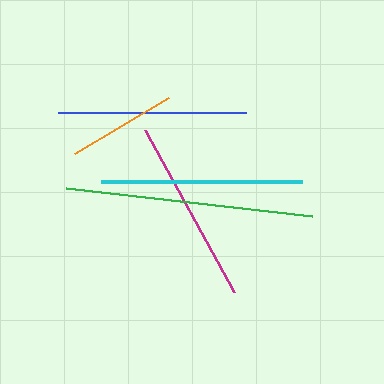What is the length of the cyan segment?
The cyan segment is approximately 201 pixels long.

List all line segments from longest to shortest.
From longest to shortest: green, cyan, blue, magenta, orange.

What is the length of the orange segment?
The orange segment is approximately 109 pixels long.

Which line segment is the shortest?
The orange line is the shortest at approximately 109 pixels.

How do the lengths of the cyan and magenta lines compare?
The cyan and magenta lines are approximately the same length.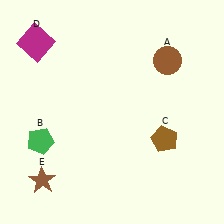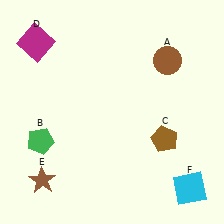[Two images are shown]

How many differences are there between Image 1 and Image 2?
There is 1 difference between the two images.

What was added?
A cyan square (F) was added in Image 2.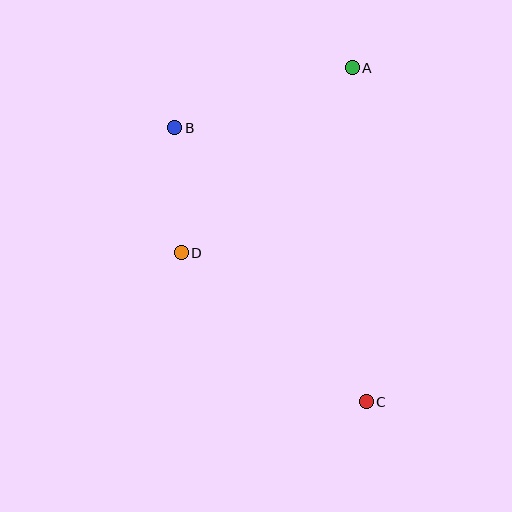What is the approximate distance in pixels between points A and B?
The distance between A and B is approximately 187 pixels.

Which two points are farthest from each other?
Points A and C are farthest from each other.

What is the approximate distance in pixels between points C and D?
The distance between C and D is approximately 237 pixels.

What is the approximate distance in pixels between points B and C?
The distance between B and C is approximately 334 pixels.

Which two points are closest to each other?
Points B and D are closest to each other.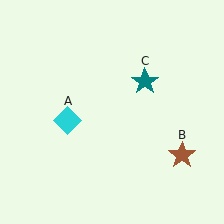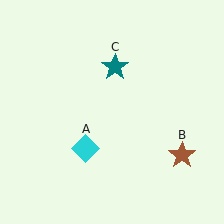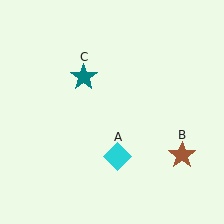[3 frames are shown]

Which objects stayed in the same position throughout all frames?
Brown star (object B) remained stationary.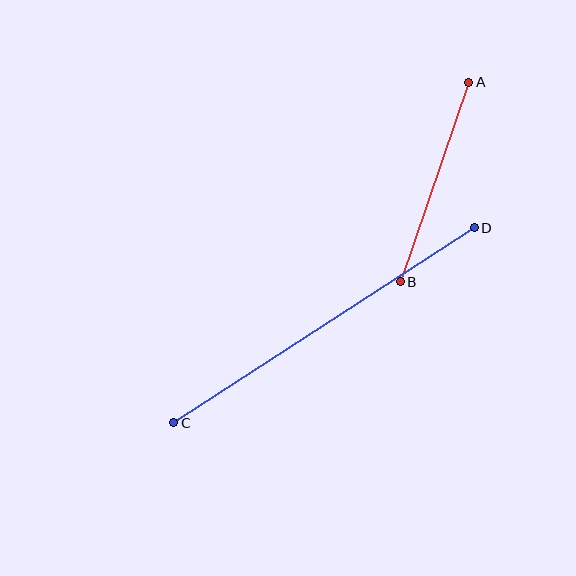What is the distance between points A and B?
The distance is approximately 211 pixels.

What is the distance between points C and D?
The distance is approximately 359 pixels.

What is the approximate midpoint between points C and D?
The midpoint is at approximately (324, 325) pixels.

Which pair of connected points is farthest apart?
Points C and D are farthest apart.